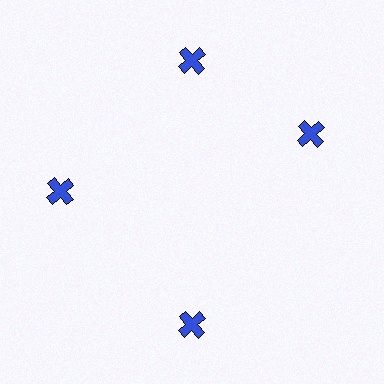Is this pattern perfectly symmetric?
No. The 4 blue crosses are arranged in a ring, but one element near the 3 o'clock position is rotated out of alignment along the ring, breaking the 4-fold rotational symmetry.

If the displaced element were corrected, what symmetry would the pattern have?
It would have 4-fold rotational symmetry — the pattern would map onto itself every 90 degrees.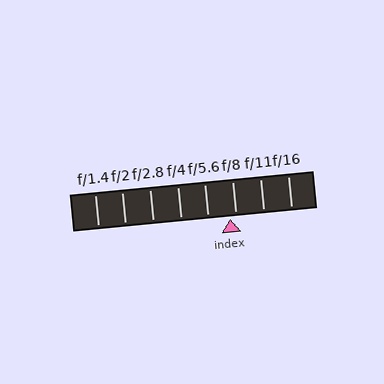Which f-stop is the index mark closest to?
The index mark is closest to f/8.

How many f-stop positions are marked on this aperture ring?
There are 8 f-stop positions marked.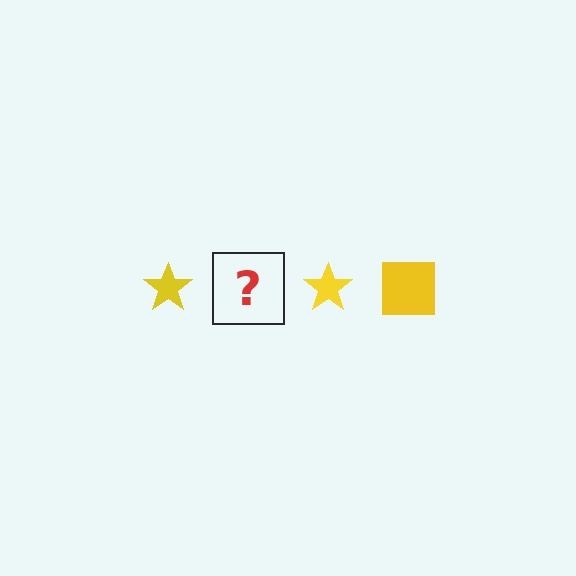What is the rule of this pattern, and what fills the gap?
The rule is that the pattern cycles through star, square shapes in yellow. The gap should be filled with a yellow square.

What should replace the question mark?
The question mark should be replaced with a yellow square.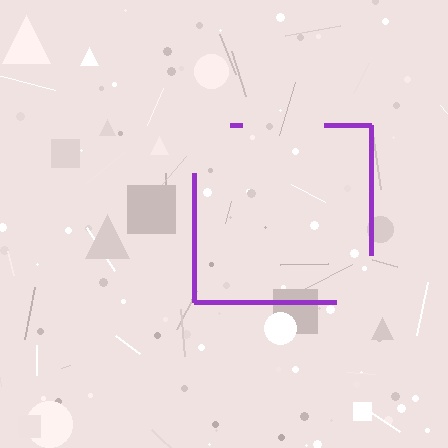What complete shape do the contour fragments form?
The contour fragments form a square.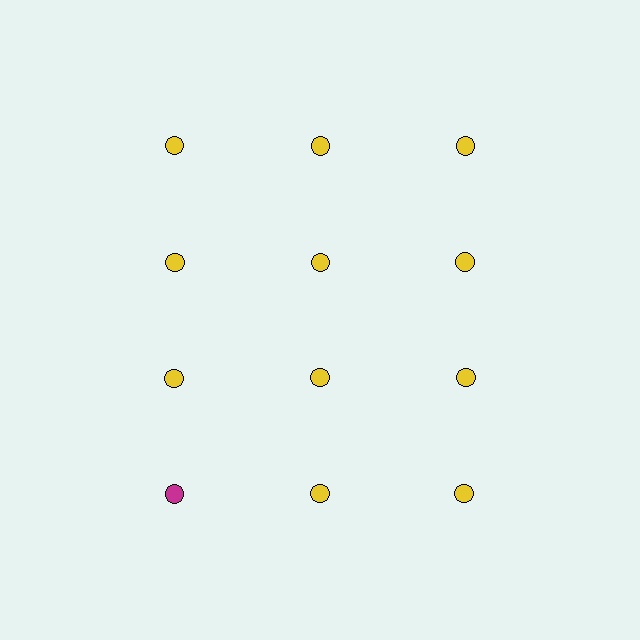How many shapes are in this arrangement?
There are 12 shapes arranged in a grid pattern.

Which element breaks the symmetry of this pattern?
The magenta circle in the fourth row, leftmost column breaks the symmetry. All other shapes are yellow circles.